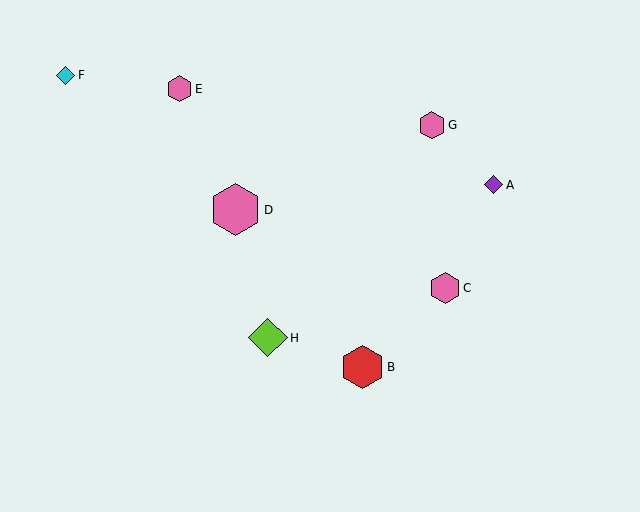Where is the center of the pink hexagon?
The center of the pink hexagon is at (445, 288).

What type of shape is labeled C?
Shape C is a pink hexagon.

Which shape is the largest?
The pink hexagon (labeled D) is the largest.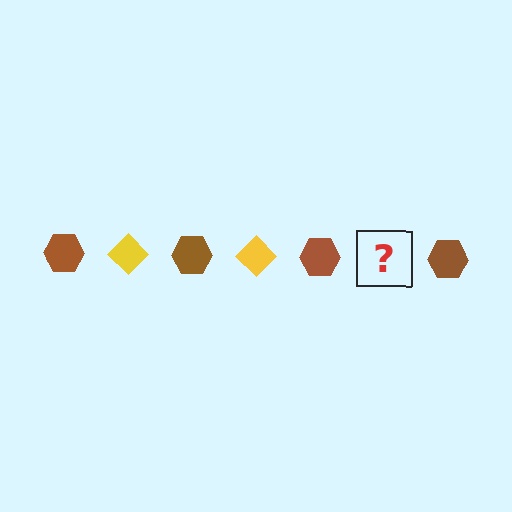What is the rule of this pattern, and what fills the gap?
The rule is that the pattern alternates between brown hexagon and yellow diamond. The gap should be filled with a yellow diamond.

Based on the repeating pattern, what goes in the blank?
The blank should be a yellow diamond.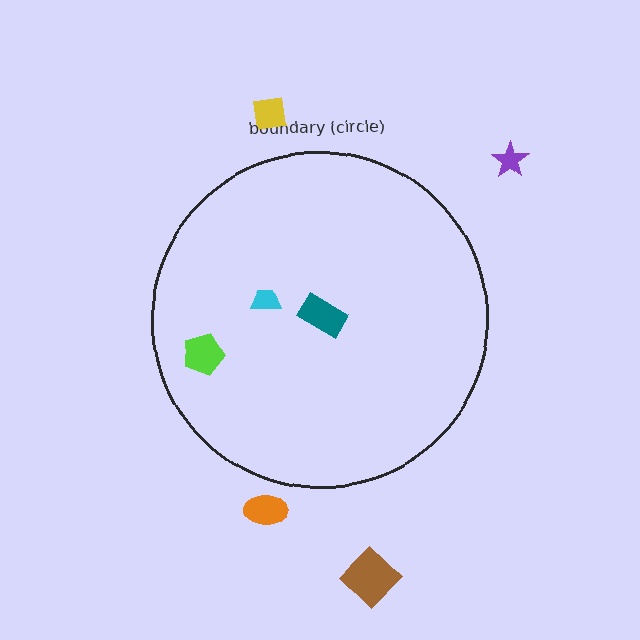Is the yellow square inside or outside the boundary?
Outside.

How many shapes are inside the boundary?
3 inside, 4 outside.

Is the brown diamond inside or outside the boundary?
Outside.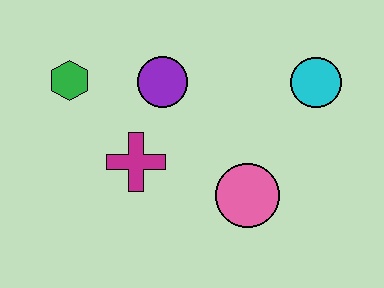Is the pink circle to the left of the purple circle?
No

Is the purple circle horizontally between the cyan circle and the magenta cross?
Yes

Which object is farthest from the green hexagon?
The cyan circle is farthest from the green hexagon.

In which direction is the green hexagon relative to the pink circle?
The green hexagon is to the left of the pink circle.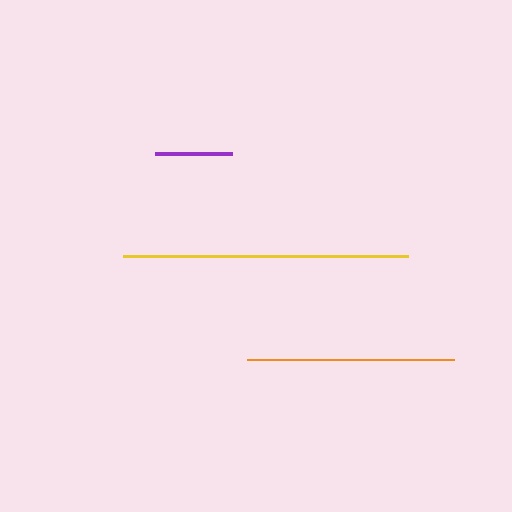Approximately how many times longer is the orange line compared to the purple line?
The orange line is approximately 2.7 times the length of the purple line.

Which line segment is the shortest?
The purple line is the shortest at approximately 77 pixels.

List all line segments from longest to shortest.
From longest to shortest: yellow, orange, purple.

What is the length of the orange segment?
The orange segment is approximately 206 pixels long.